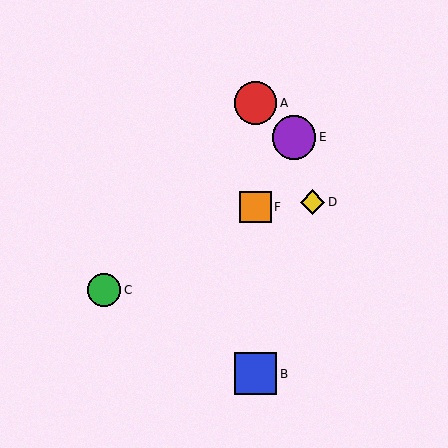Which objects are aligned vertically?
Objects A, B, F are aligned vertically.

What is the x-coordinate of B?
Object B is at x≈256.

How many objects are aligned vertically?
3 objects (A, B, F) are aligned vertically.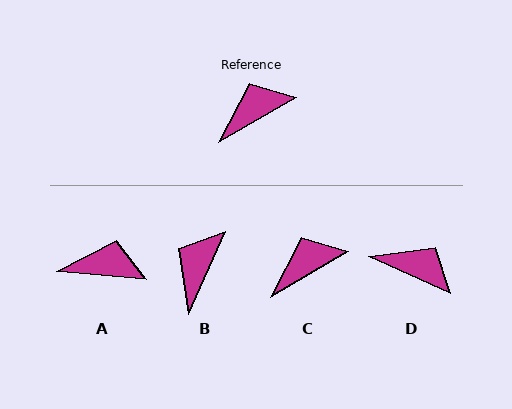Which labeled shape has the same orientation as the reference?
C.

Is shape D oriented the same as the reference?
No, it is off by about 55 degrees.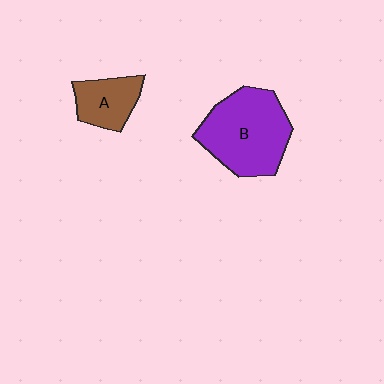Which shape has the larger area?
Shape B (purple).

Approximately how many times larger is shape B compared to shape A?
Approximately 2.1 times.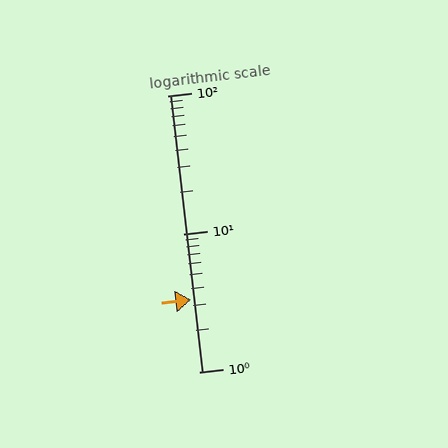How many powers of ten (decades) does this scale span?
The scale spans 2 decades, from 1 to 100.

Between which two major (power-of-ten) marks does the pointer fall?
The pointer is between 1 and 10.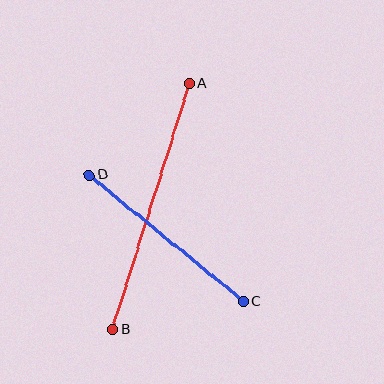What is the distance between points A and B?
The distance is approximately 258 pixels.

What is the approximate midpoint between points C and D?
The midpoint is at approximately (166, 238) pixels.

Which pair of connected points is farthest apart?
Points A and B are farthest apart.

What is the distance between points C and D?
The distance is approximately 199 pixels.